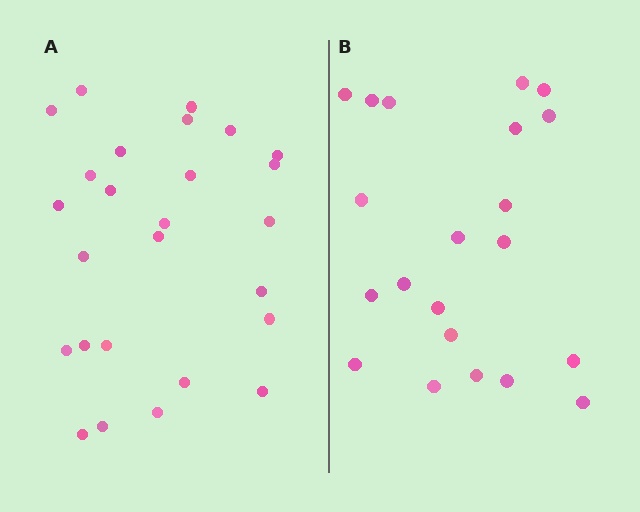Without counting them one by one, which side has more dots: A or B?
Region A (the left region) has more dots.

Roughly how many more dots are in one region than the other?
Region A has about 5 more dots than region B.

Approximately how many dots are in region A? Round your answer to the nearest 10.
About 30 dots. (The exact count is 26, which rounds to 30.)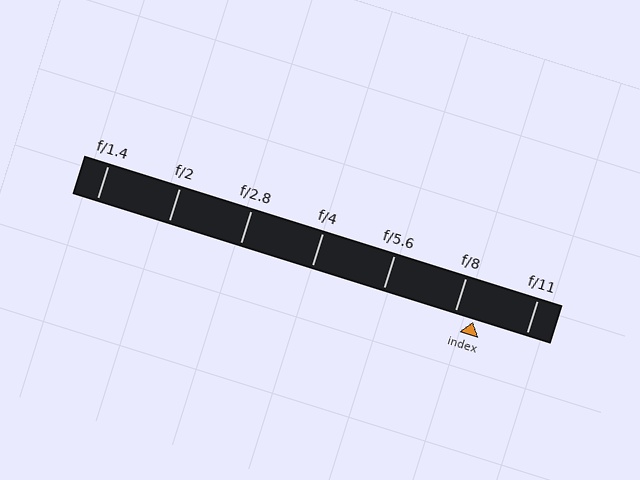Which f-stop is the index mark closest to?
The index mark is closest to f/8.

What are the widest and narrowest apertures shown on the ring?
The widest aperture shown is f/1.4 and the narrowest is f/11.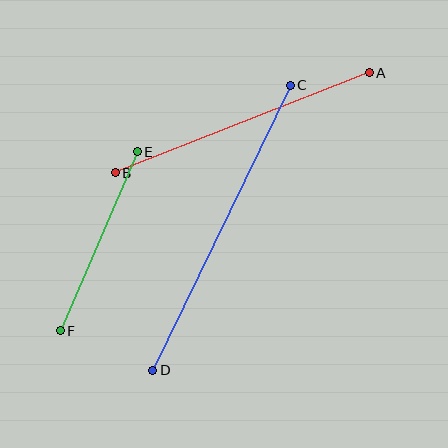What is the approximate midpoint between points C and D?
The midpoint is at approximately (221, 228) pixels.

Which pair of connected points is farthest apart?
Points C and D are farthest apart.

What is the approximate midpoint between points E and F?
The midpoint is at approximately (99, 241) pixels.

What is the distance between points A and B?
The distance is approximately 273 pixels.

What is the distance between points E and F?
The distance is approximately 195 pixels.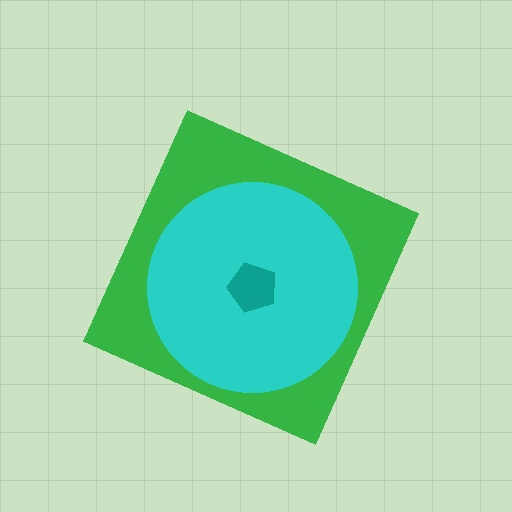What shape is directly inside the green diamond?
The cyan circle.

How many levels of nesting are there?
3.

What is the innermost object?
The teal pentagon.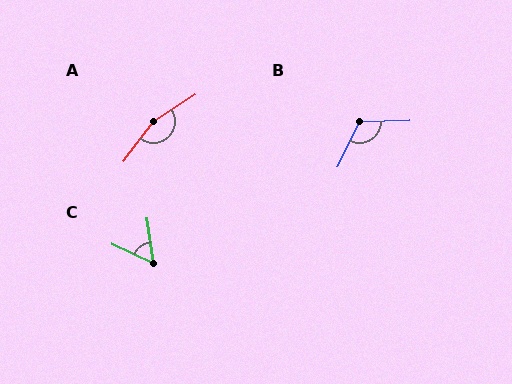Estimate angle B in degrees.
Approximately 117 degrees.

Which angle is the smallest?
C, at approximately 57 degrees.